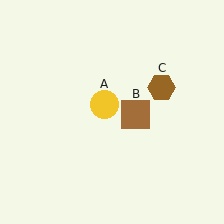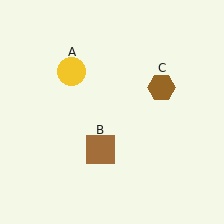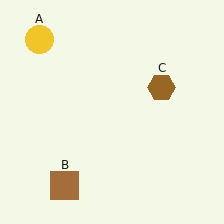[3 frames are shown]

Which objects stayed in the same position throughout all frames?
Brown hexagon (object C) remained stationary.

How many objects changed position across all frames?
2 objects changed position: yellow circle (object A), brown square (object B).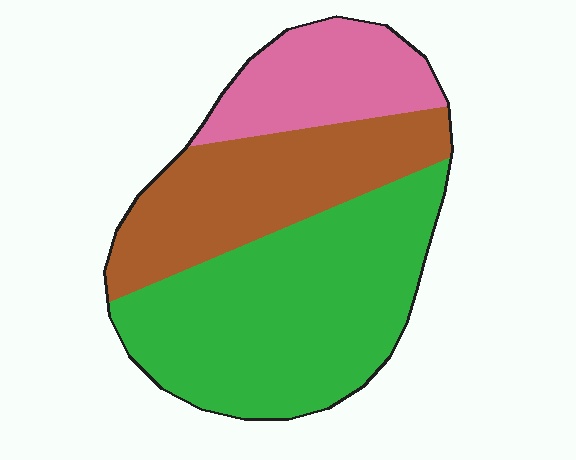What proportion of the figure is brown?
Brown takes up about one third (1/3) of the figure.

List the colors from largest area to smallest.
From largest to smallest: green, brown, pink.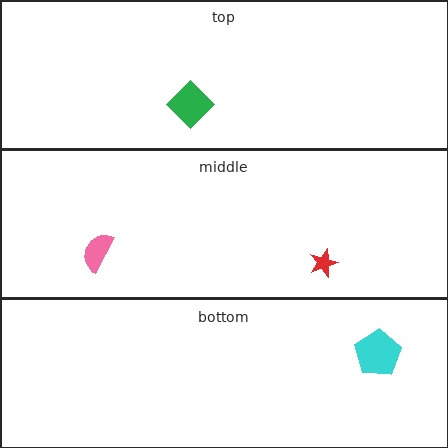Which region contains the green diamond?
The top region.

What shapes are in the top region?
The green diamond.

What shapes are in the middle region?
The red star, the pink semicircle.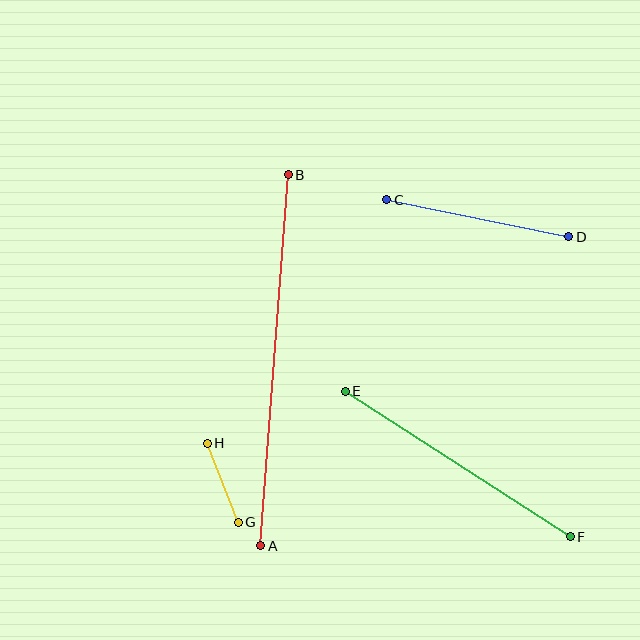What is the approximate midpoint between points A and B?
The midpoint is at approximately (274, 360) pixels.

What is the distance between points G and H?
The distance is approximately 85 pixels.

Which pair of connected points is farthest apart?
Points A and B are farthest apart.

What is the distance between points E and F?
The distance is approximately 268 pixels.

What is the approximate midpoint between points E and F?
The midpoint is at approximately (458, 464) pixels.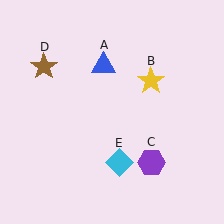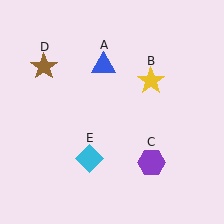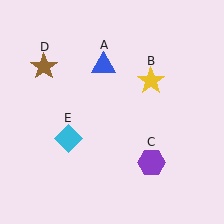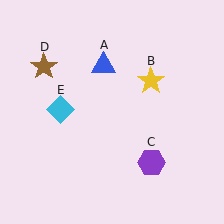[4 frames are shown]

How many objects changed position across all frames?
1 object changed position: cyan diamond (object E).